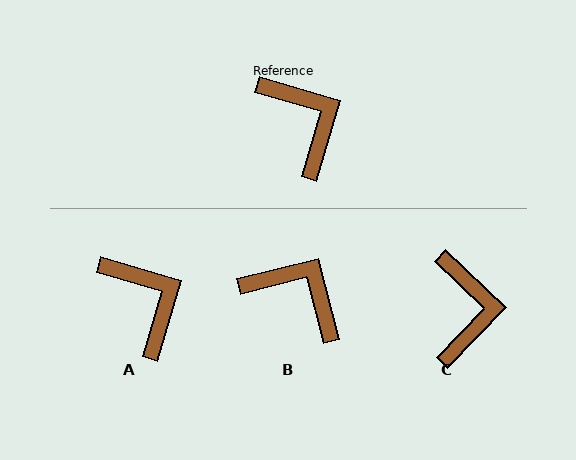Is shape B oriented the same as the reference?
No, it is off by about 30 degrees.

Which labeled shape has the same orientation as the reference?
A.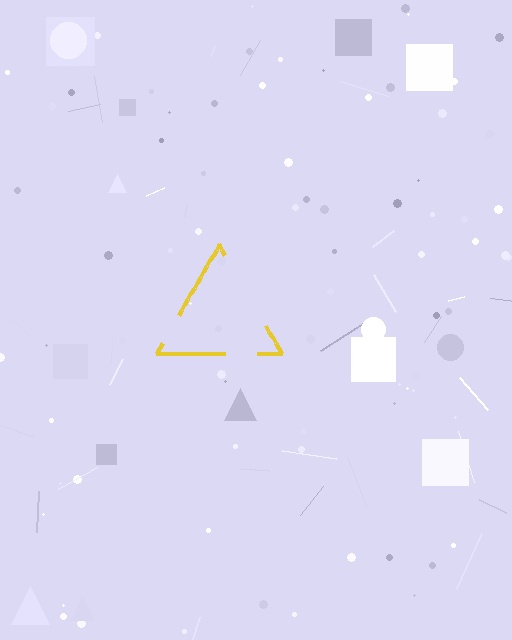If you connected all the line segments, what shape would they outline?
They would outline a triangle.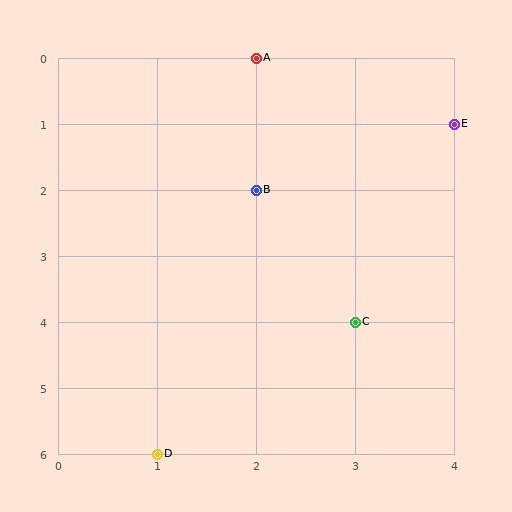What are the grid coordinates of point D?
Point D is at grid coordinates (1, 6).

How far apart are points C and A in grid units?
Points C and A are 1 column and 4 rows apart (about 4.1 grid units diagonally).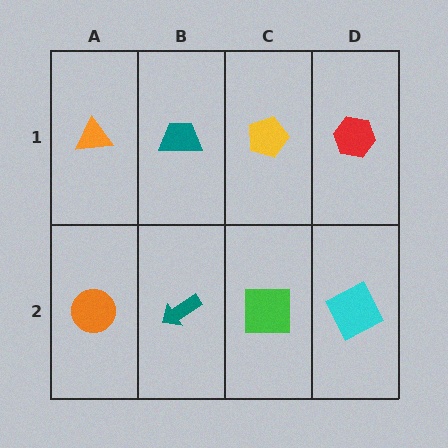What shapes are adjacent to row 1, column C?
A green square (row 2, column C), a teal trapezoid (row 1, column B), a red hexagon (row 1, column D).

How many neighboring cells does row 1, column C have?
3.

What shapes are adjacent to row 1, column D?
A cyan square (row 2, column D), a yellow pentagon (row 1, column C).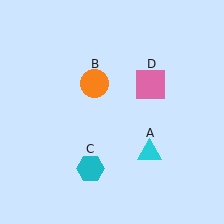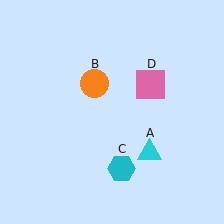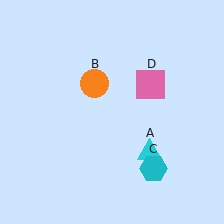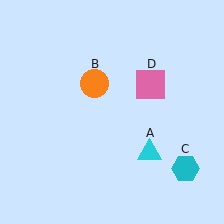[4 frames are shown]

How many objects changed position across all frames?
1 object changed position: cyan hexagon (object C).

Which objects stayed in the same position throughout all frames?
Cyan triangle (object A) and orange circle (object B) and pink square (object D) remained stationary.